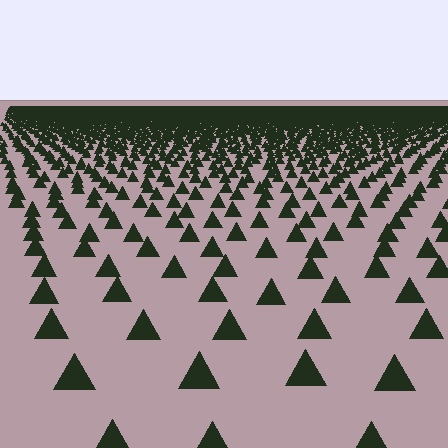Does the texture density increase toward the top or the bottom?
Density increases toward the top.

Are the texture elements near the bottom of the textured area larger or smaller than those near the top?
Larger. Near the bottom, elements are closer to the viewer and appear at a bigger on-screen size.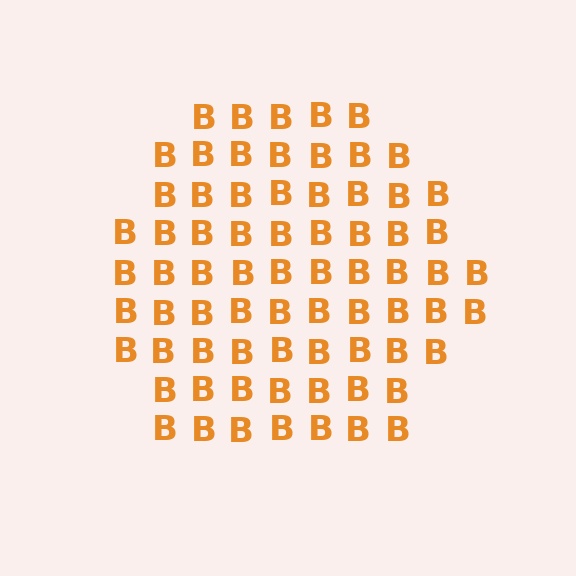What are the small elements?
The small elements are letter B's.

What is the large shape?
The large shape is a hexagon.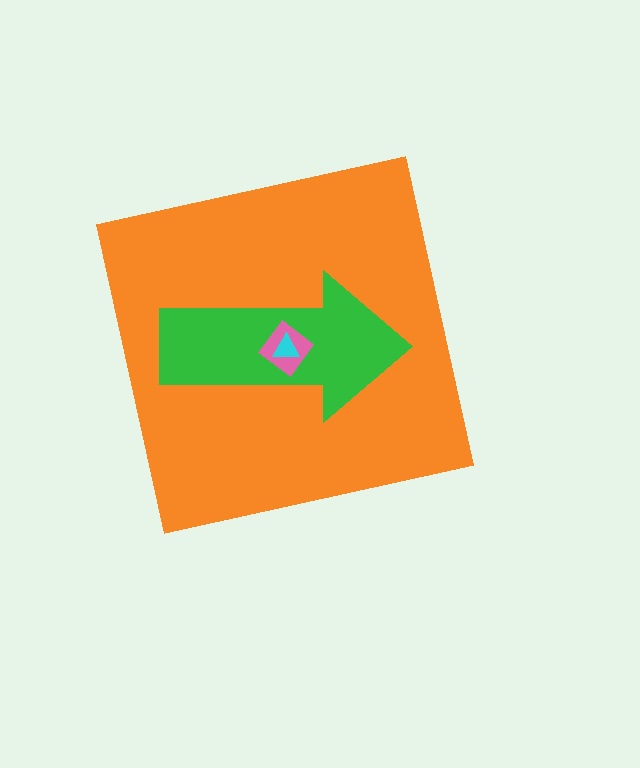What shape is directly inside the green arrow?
The pink diamond.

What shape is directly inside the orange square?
The green arrow.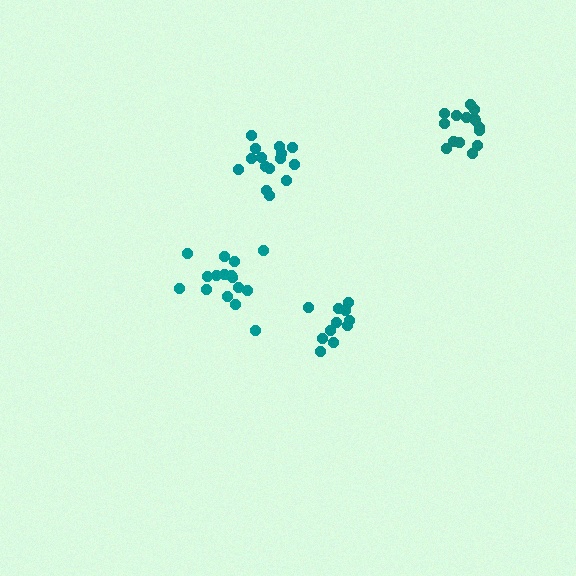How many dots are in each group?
Group 1: 11 dots, Group 2: 15 dots, Group 3: 16 dots, Group 4: 15 dots (57 total).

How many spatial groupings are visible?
There are 4 spatial groupings.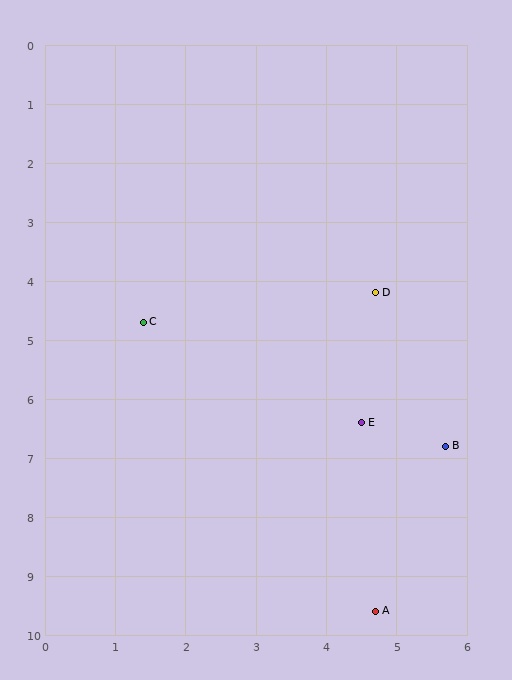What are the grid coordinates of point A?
Point A is at approximately (4.7, 9.6).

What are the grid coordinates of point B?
Point B is at approximately (5.7, 6.8).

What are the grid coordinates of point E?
Point E is at approximately (4.5, 6.4).